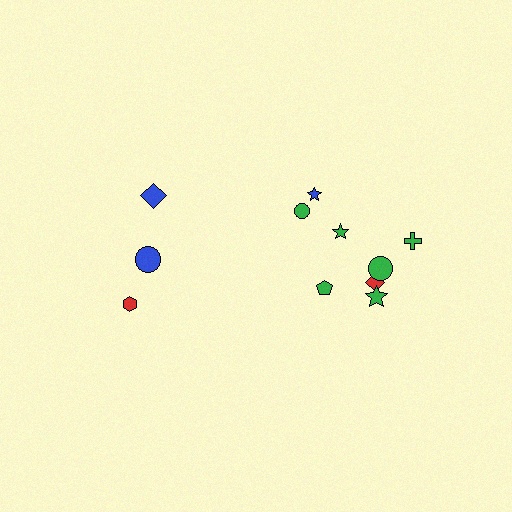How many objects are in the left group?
There are 3 objects.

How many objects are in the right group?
There are 8 objects.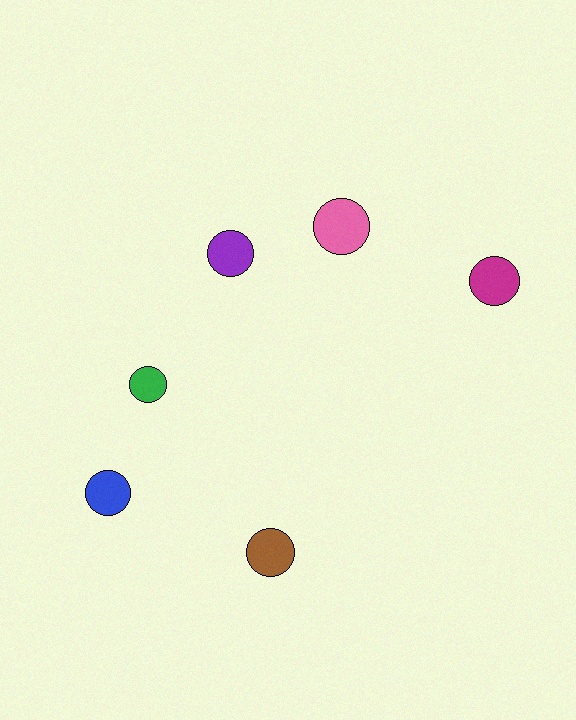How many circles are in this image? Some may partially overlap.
There are 6 circles.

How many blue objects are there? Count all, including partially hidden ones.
There is 1 blue object.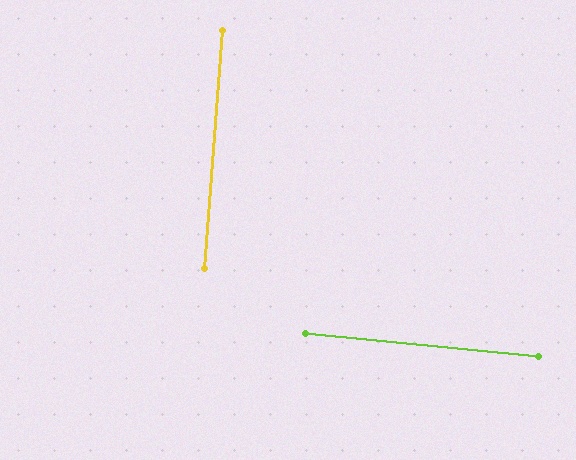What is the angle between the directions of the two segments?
Approximately 89 degrees.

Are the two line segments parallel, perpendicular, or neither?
Perpendicular — they meet at approximately 89°.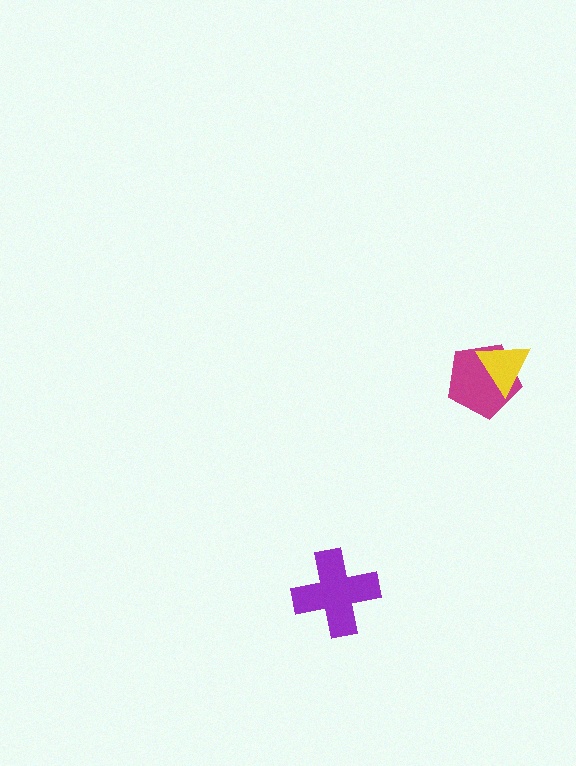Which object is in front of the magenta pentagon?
The yellow triangle is in front of the magenta pentagon.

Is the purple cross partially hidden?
No, no other shape covers it.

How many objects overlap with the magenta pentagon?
1 object overlaps with the magenta pentagon.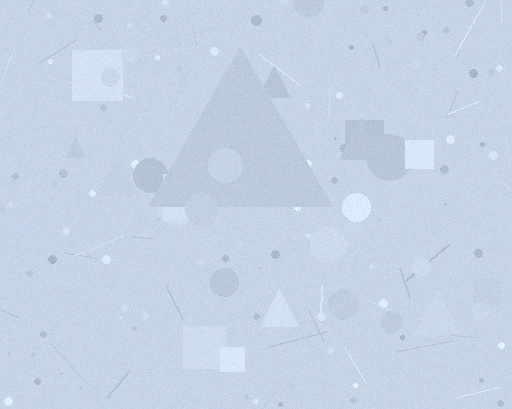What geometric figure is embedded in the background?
A triangle is embedded in the background.